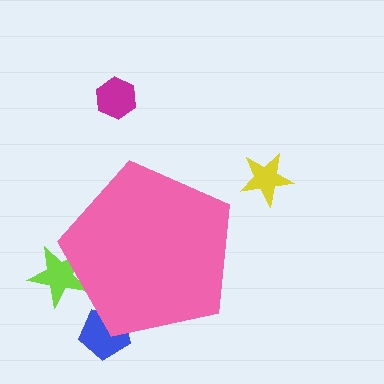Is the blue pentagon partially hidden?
Yes, the blue pentagon is partially hidden behind the pink pentagon.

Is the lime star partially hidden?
Yes, the lime star is partially hidden behind the pink pentagon.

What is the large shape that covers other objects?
A pink pentagon.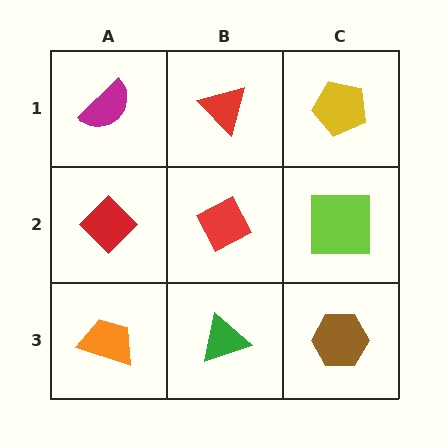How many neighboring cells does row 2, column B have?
4.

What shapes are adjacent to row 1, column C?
A lime square (row 2, column C), a red triangle (row 1, column B).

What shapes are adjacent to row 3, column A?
A red diamond (row 2, column A), a green triangle (row 3, column B).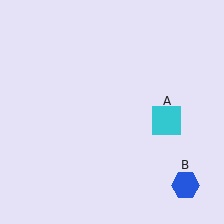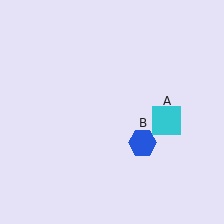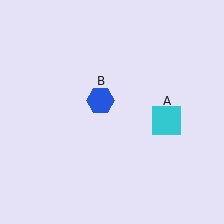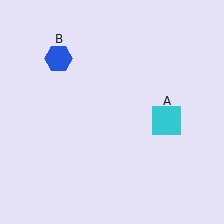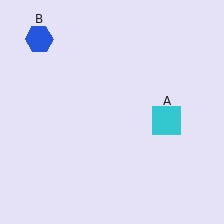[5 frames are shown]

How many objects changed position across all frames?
1 object changed position: blue hexagon (object B).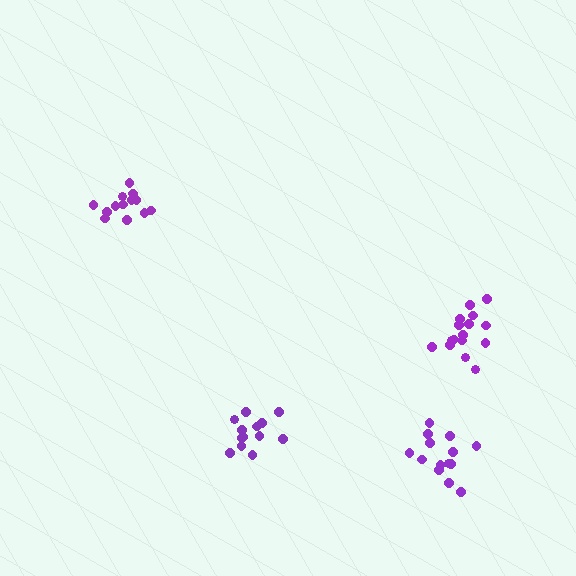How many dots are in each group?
Group 1: 13 dots, Group 2: 13 dots, Group 3: 16 dots, Group 4: 14 dots (56 total).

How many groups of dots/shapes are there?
There are 4 groups.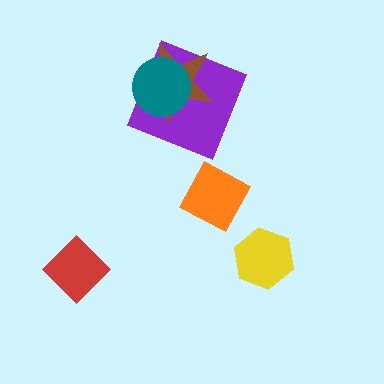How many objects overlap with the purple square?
2 objects overlap with the purple square.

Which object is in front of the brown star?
The teal circle is in front of the brown star.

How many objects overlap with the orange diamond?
0 objects overlap with the orange diamond.